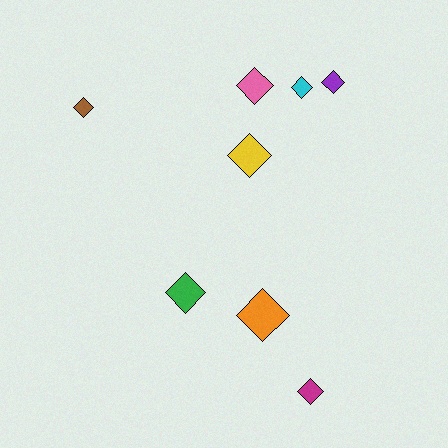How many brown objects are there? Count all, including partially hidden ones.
There is 1 brown object.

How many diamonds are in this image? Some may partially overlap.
There are 8 diamonds.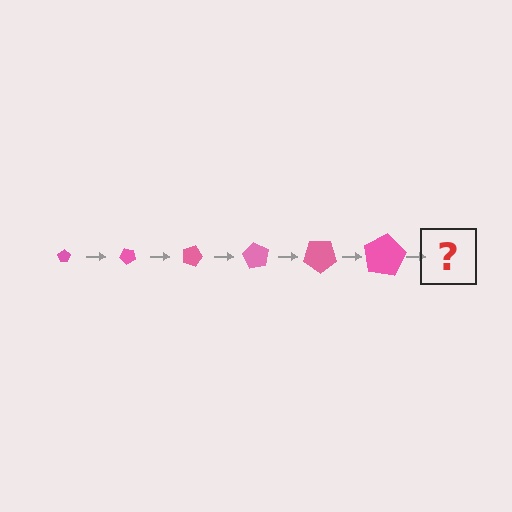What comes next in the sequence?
The next element should be a pentagon, larger than the previous one and rotated 270 degrees from the start.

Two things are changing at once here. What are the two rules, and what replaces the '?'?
The two rules are that the pentagon grows larger each step and it rotates 45 degrees each step. The '?' should be a pentagon, larger than the previous one and rotated 270 degrees from the start.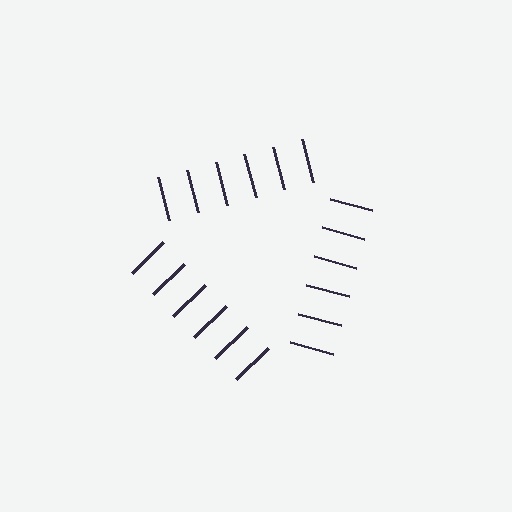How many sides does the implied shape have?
3 sides — the line-ends trace a triangle.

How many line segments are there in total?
18 — 6 along each of the 3 edges.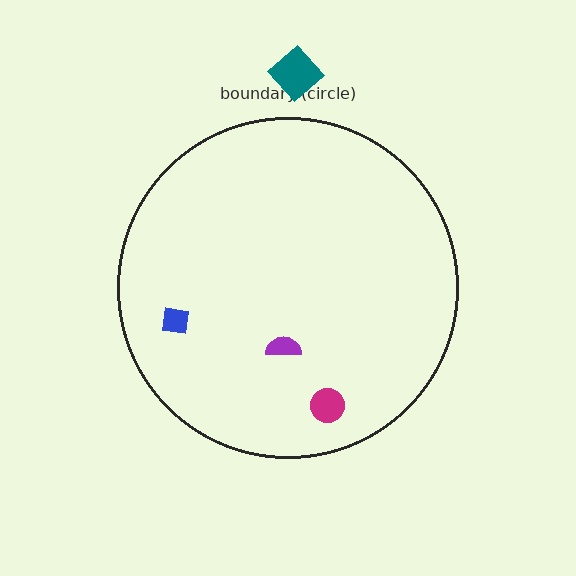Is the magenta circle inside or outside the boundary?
Inside.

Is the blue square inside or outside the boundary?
Inside.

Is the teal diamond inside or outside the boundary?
Outside.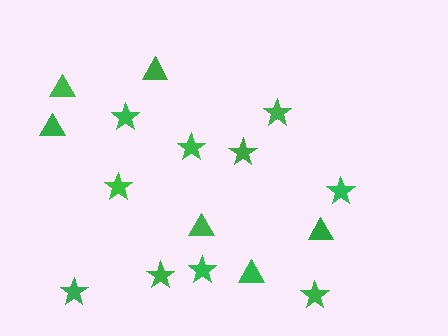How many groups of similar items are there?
There are 2 groups: one group of stars (10) and one group of triangles (6).